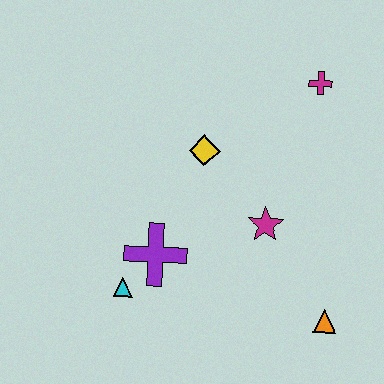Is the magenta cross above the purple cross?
Yes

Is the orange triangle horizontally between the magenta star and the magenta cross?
No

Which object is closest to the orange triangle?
The magenta star is closest to the orange triangle.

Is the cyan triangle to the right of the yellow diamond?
No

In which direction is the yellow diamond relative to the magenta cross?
The yellow diamond is to the left of the magenta cross.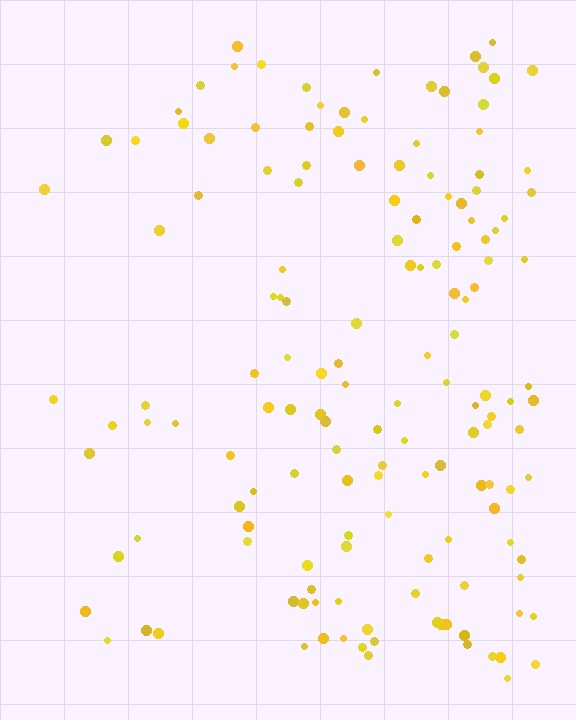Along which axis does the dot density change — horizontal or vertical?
Horizontal.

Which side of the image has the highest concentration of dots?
The right.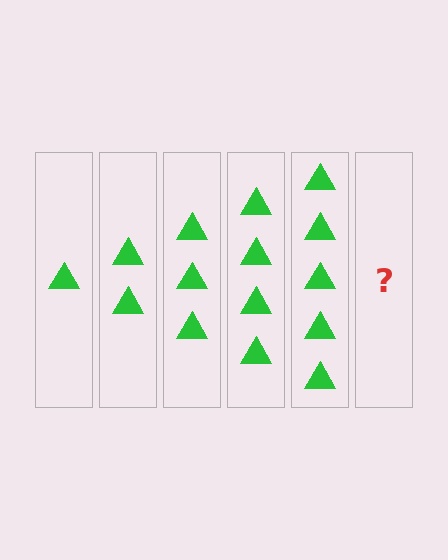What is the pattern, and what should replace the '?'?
The pattern is that each step adds one more triangle. The '?' should be 6 triangles.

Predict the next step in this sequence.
The next step is 6 triangles.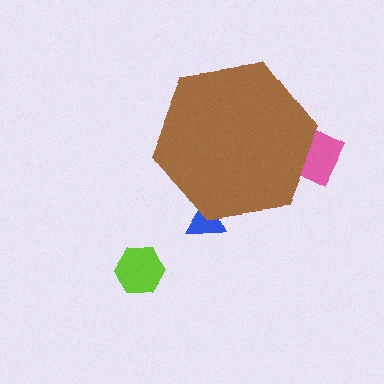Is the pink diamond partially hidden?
Yes, the pink diamond is partially hidden behind the brown hexagon.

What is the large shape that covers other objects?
A brown hexagon.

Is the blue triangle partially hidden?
Yes, the blue triangle is partially hidden behind the brown hexagon.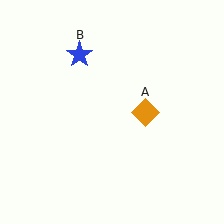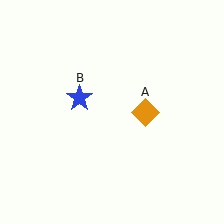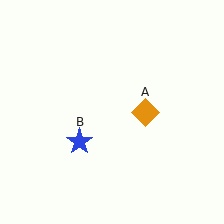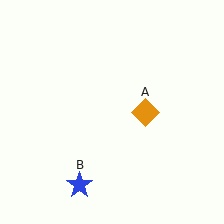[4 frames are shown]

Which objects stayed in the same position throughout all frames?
Orange diamond (object A) remained stationary.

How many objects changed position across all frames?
1 object changed position: blue star (object B).